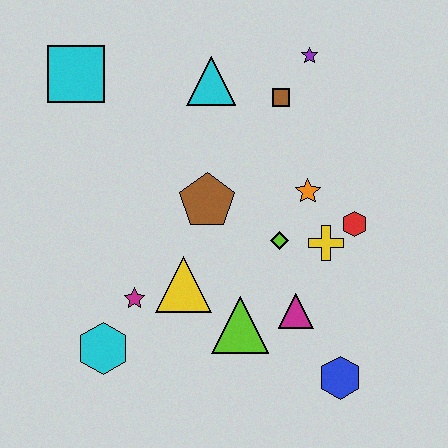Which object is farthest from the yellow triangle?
The purple star is farthest from the yellow triangle.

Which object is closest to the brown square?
The purple star is closest to the brown square.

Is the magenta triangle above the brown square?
No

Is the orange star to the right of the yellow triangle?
Yes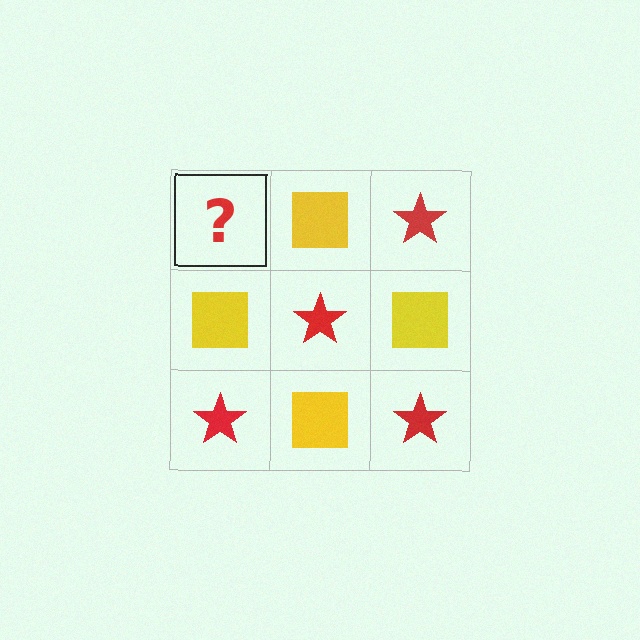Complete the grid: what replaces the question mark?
The question mark should be replaced with a red star.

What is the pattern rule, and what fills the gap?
The rule is that it alternates red star and yellow square in a checkerboard pattern. The gap should be filled with a red star.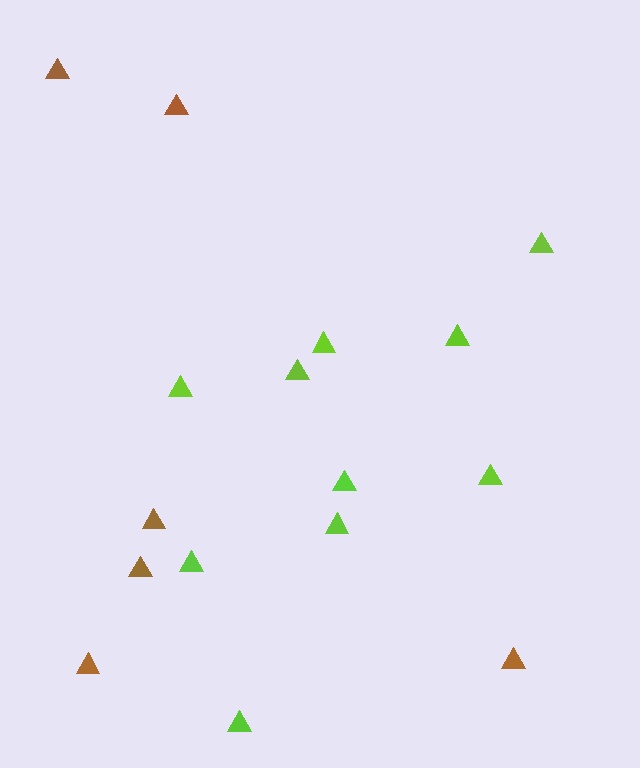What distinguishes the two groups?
There are 2 groups: one group of lime triangles (10) and one group of brown triangles (6).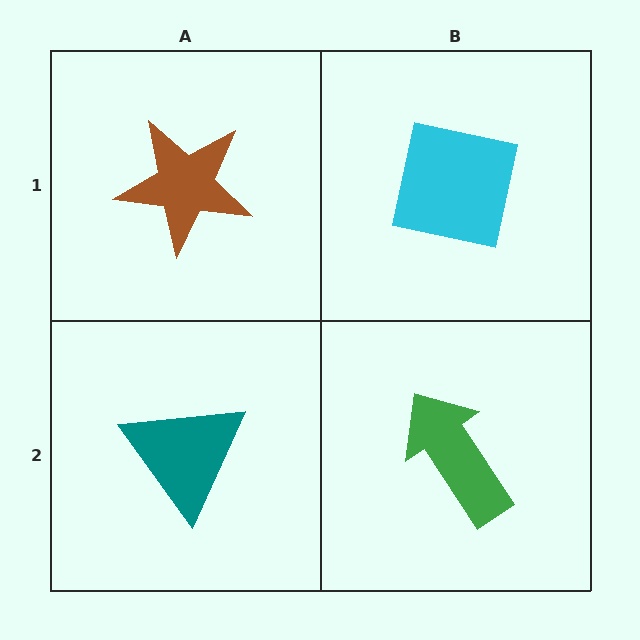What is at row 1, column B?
A cyan square.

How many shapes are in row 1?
2 shapes.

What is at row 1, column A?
A brown star.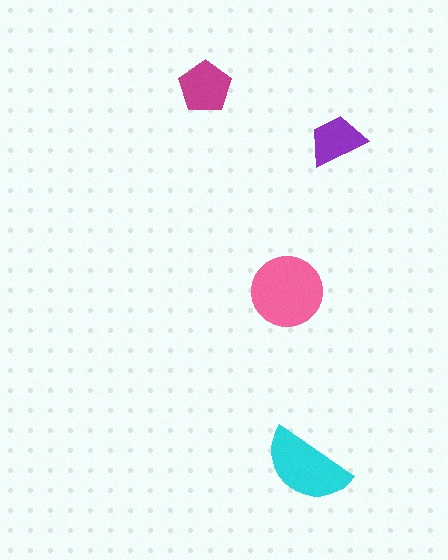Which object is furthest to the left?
The magenta pentagon is leftmost.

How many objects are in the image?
There are 4 objects in the image.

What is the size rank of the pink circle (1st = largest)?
1st.